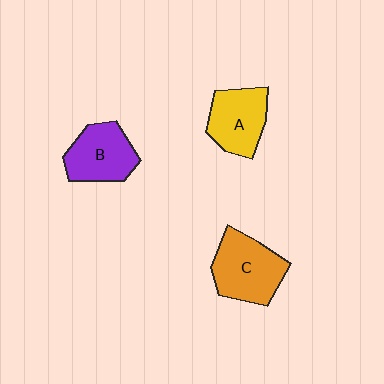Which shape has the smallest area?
Shape A (yellow).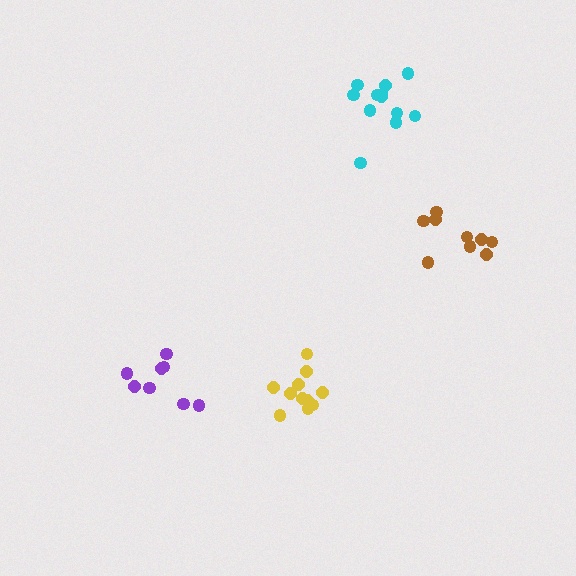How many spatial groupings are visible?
There are 4 spatial groupings.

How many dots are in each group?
Group 1: 9 dots, Group 2: 8 dots, Group 3: 11 dots, Group 4: 12 dots (40 total).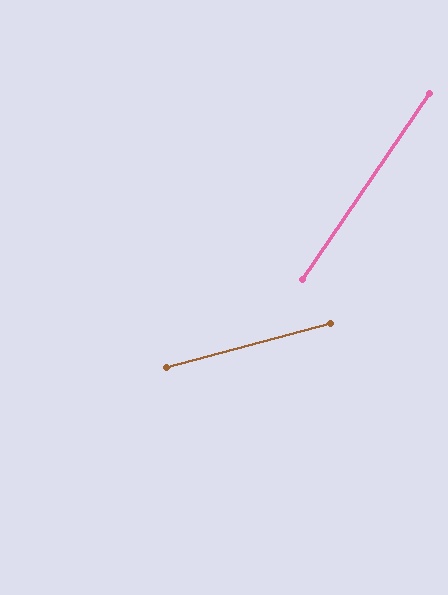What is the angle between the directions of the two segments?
Approximately 41 degrees.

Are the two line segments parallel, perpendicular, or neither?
Neither parallel nor perpendicular — they differ by about 41°.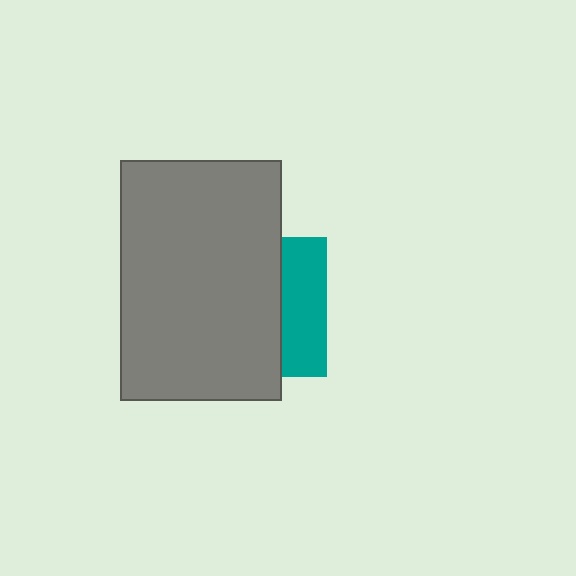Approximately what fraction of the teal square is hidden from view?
Roughly 67% of the teal square is hidden behind the gray rectangle.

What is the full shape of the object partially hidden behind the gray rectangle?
The partially hidden object is a teal square.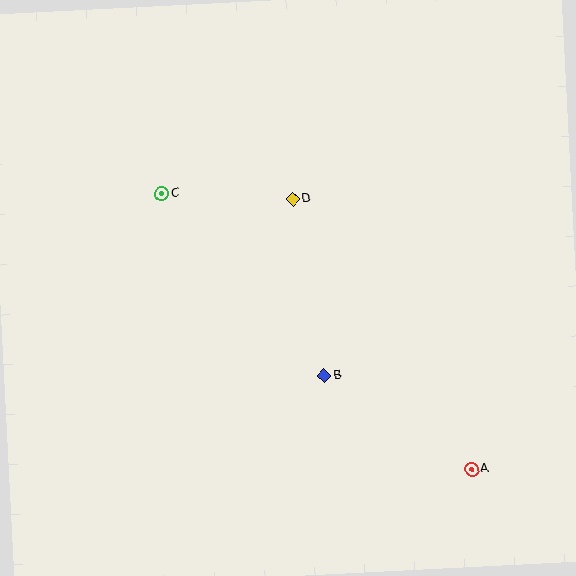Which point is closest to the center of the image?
Point D at (293, 199) is closest to the center.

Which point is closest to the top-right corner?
Point D is closest to the top-right corner.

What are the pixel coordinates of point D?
Point D is at (293, 199).